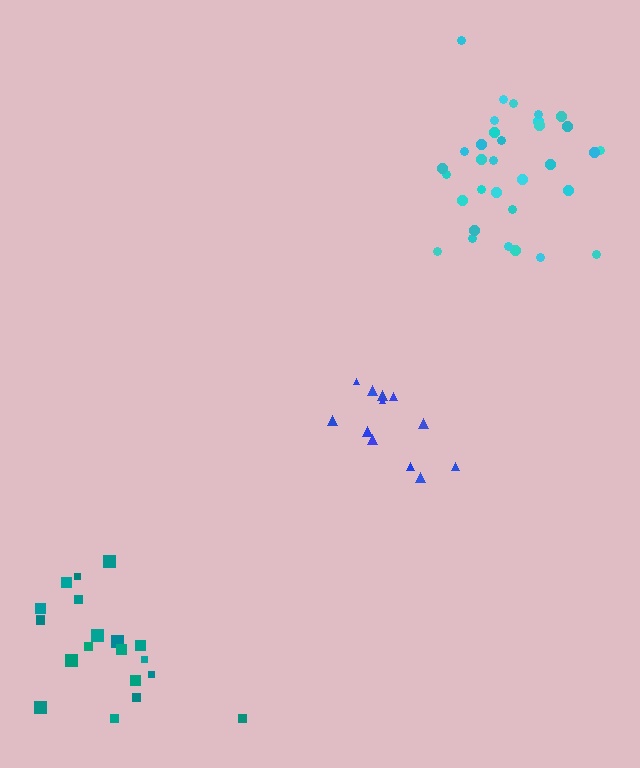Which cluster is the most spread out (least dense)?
Teal.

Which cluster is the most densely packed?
Blue.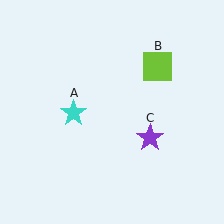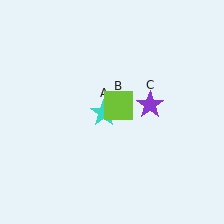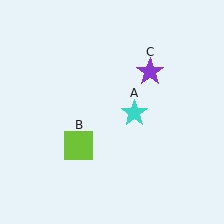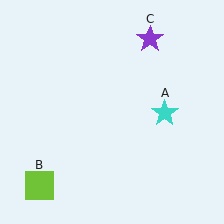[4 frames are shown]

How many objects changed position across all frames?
3 objects changed position: cyan star (object A), lime square (object B), purple star (object C).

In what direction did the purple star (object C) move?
The purple star (object C) moved up.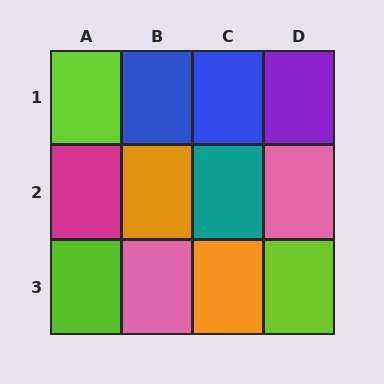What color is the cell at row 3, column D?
Lime.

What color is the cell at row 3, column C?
Orange.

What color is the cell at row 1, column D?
Purple.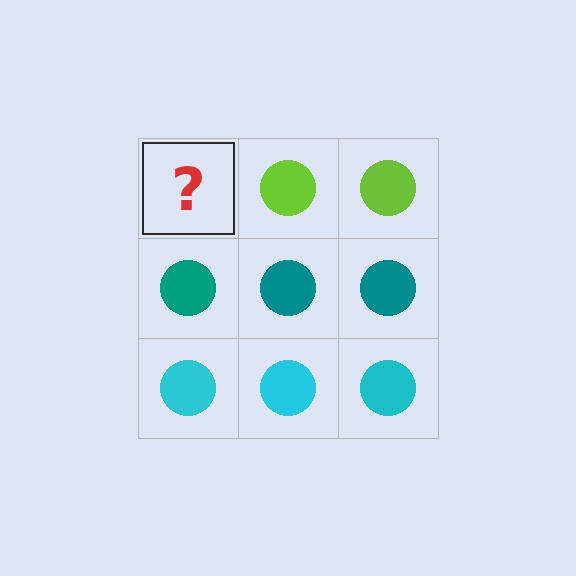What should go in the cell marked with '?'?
The missing cell should contain a lime circle.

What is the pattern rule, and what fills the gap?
The rule is that each row has a consistent color. The gap should be filled with a lime circle.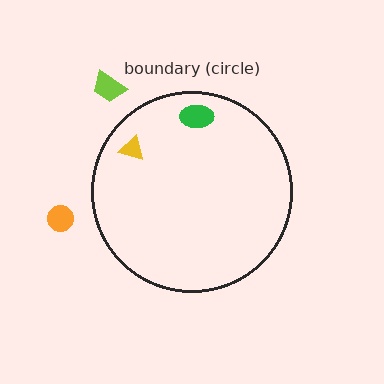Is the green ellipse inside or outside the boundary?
Inside.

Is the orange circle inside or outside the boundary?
Outside.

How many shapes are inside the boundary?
2 inside, 2 outside.